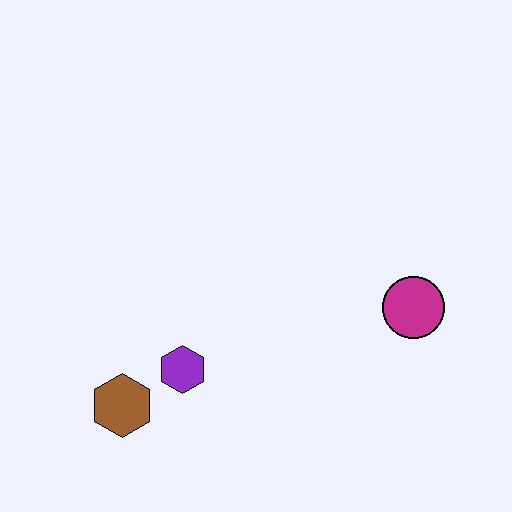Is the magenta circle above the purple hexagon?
Yes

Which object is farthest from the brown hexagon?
The magenta circle is farthest from the brown hexagon.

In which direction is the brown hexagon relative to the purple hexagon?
The brown hexagon is to the left of the purple hexagon.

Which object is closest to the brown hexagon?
The purple hexagon is closest to the brown hexagon.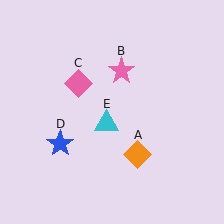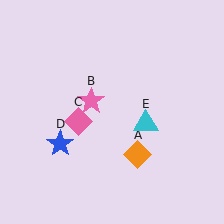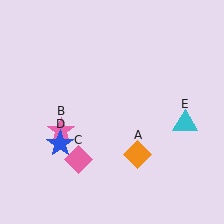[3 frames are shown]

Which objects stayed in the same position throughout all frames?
Orange diamond (object A) and blue star (object D) remained stationary.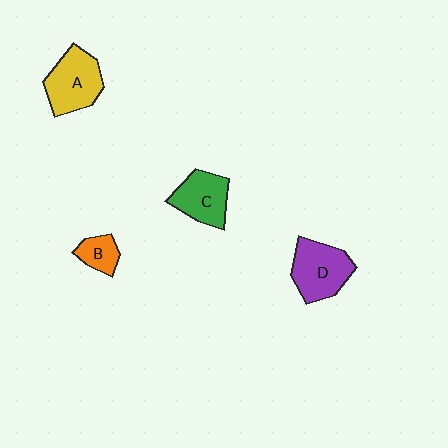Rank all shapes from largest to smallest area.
From largest to smallest: D (purple), A (yellow), C (green), B (orange).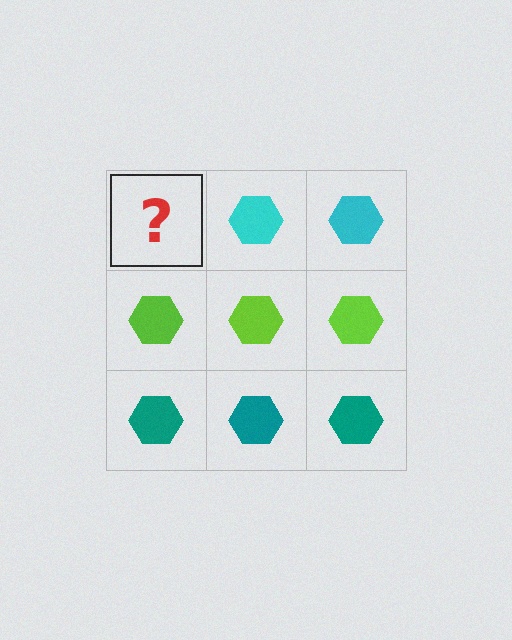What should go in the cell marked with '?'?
The missing cell should contain a cyan hexagon.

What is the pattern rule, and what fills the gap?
The rule is that each row has a consistent color. The gap should be filled with a cyan hexagon.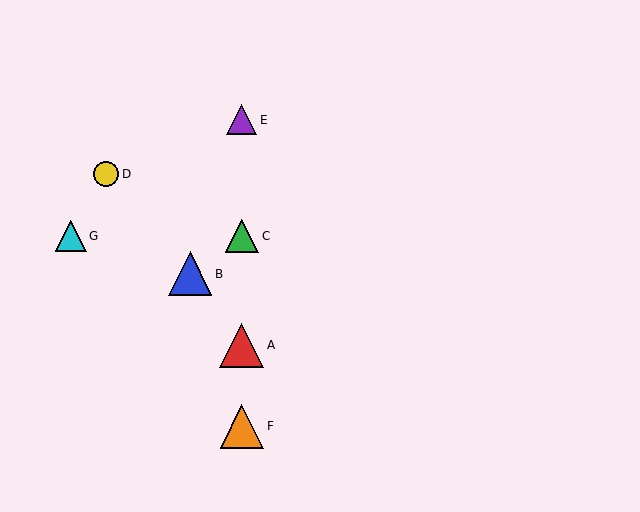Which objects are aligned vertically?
Objects A, C, E, F are aligned vertically.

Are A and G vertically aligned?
No, A is at x≈242 and G is at x≈71.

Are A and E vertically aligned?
Yes, both are at x≈242.